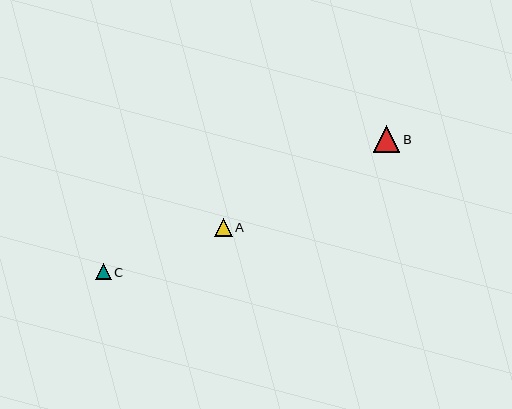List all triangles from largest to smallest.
From largest to smallest: B, A, C.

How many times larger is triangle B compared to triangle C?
Triangle B is approximately 1.6 times the size of triangle C.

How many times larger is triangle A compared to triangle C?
Triangle A is approximately 1.1 times the size of triangle C.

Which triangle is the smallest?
Triangle C is the smallest with a size of approximately 16 pixels.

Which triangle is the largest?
Triangle B is the largest with a size of approximately 26 pixels.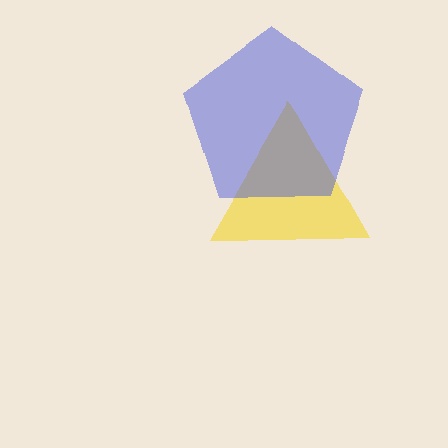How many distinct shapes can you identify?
There are 2 distinct shapes: a yellow triangle, a blue pentagon.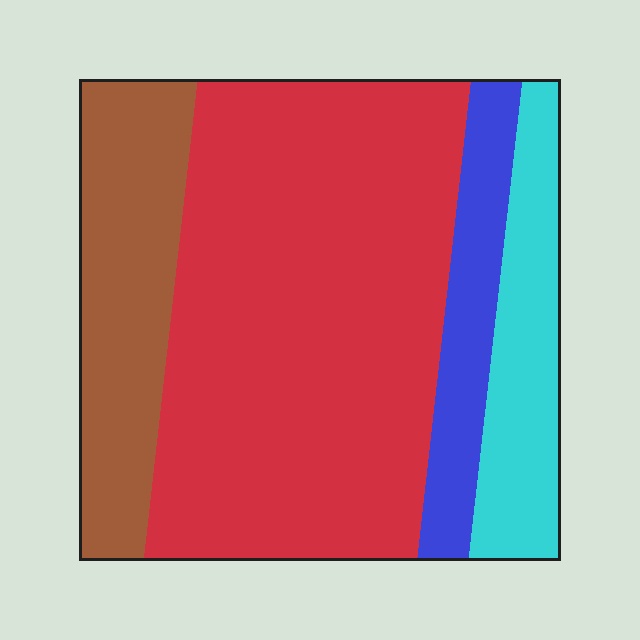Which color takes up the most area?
Red, at roughly 55%.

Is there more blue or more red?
Red.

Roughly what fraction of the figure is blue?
Blue covers 11% of the figure.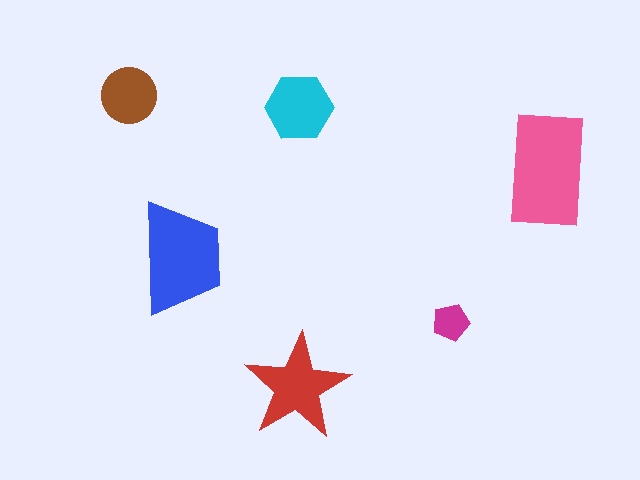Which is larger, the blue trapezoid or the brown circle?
The blue trapezoid.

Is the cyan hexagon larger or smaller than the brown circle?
Larger.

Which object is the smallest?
The magenta pentagon.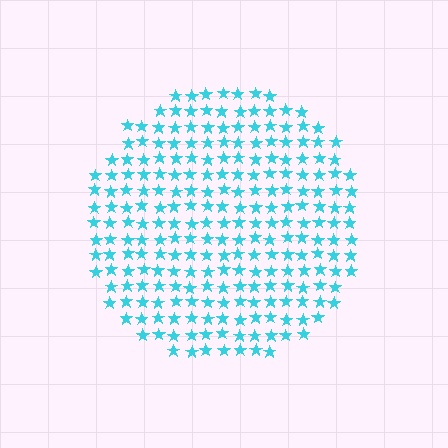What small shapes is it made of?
It is made of small stars.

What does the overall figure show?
The overall figure shows a circle.